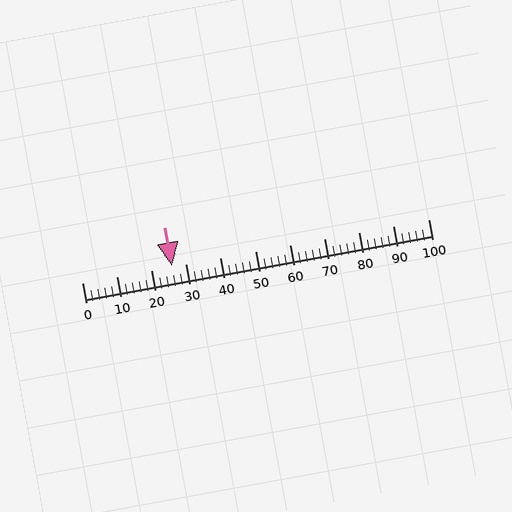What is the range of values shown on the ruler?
The ruler shows values from 0 to 100.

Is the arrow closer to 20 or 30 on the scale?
The arrow is closer to 30.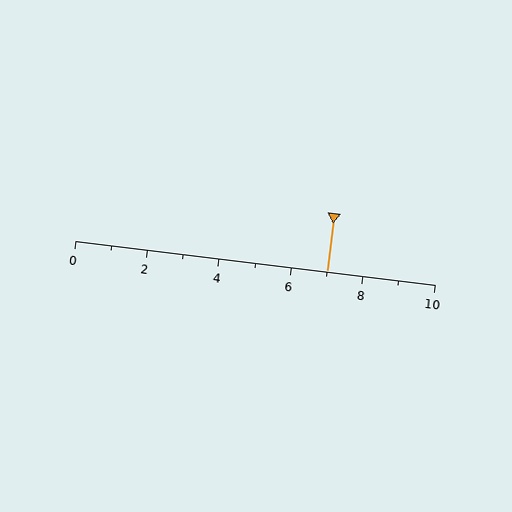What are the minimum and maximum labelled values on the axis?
The axis runs from 0 to 10.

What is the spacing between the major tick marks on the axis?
The major ticks are spaced 2 apart.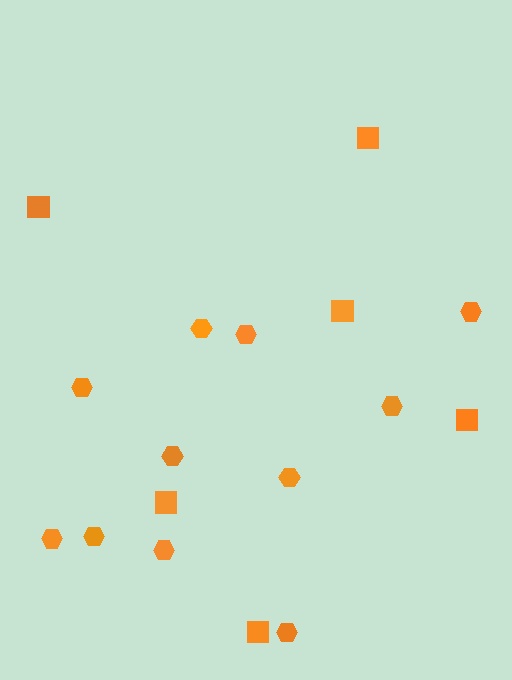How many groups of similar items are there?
There are 2 groups: one group of hexagons (11) and one group of squares (6).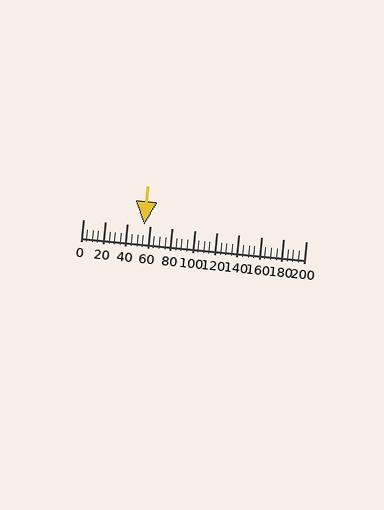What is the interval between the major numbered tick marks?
The major tick marks are spaced 20 units apart.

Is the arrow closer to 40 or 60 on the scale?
The arrow is closer to 60.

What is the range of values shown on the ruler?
The ruler shows values from 0 to 200.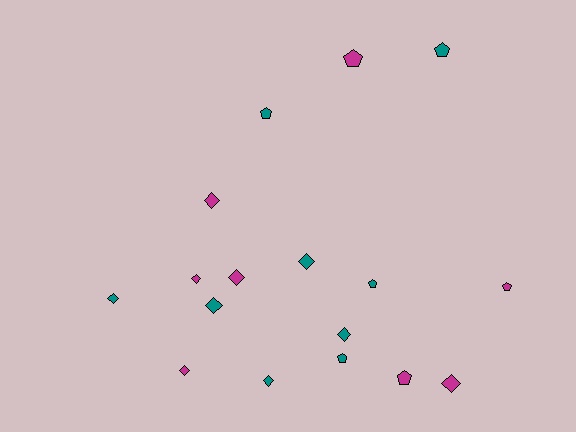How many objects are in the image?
There are 17 objects.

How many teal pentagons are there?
There are 4 teal pentagons.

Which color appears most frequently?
Teal, with 9 objects.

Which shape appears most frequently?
Diamond, with 10 objects.